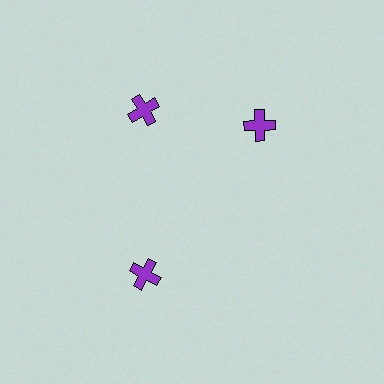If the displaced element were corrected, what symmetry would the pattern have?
It would have 3-fold rotational symmetry — the pattern would map onto itself every 120 degrees.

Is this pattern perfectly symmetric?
No. The 3 purple crosses are arranged in a ring, but one element near the 3 o'clock position is rotated out of alignment along the ring, breaking the 3-fold rotational symmetry.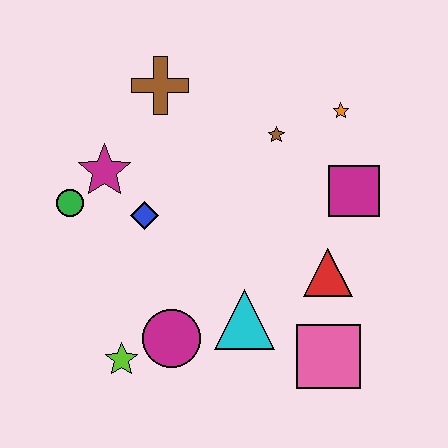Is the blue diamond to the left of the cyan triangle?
Yes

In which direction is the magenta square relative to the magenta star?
The magenta square is to the right of the magenta star.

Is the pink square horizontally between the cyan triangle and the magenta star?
No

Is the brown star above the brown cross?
No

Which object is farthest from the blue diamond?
The pink square is farthest from the blue diamond.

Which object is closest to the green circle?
The magenta star is closest to the green circle.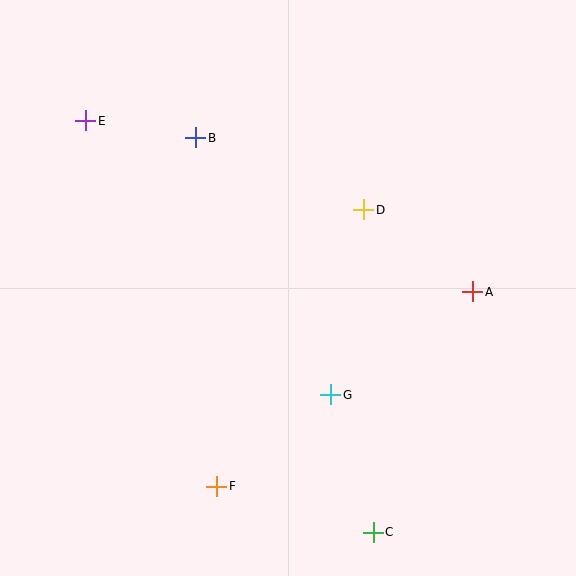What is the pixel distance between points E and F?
The distance between E and F is 388 pixels.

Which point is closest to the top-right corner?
Point D is closest to the top-right corner.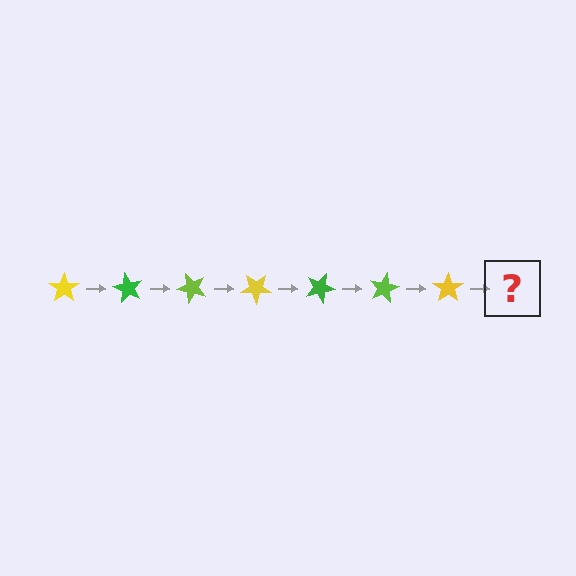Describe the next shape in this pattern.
It should be a green star, rotated 420 degrees from the start.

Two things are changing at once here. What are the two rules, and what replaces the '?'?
The two rules are that it rotates 60 degrees each step and the color cycles through yellow, green, and lime. The '?' should be a green star, rotated 420 degrees from the start.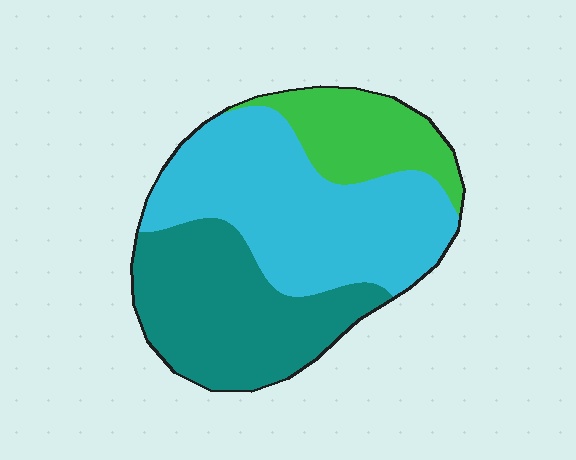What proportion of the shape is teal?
Teal takes up about three eighths (3/8) of the shape.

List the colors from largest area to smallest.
From largest to smallest: cyan, teal, green.